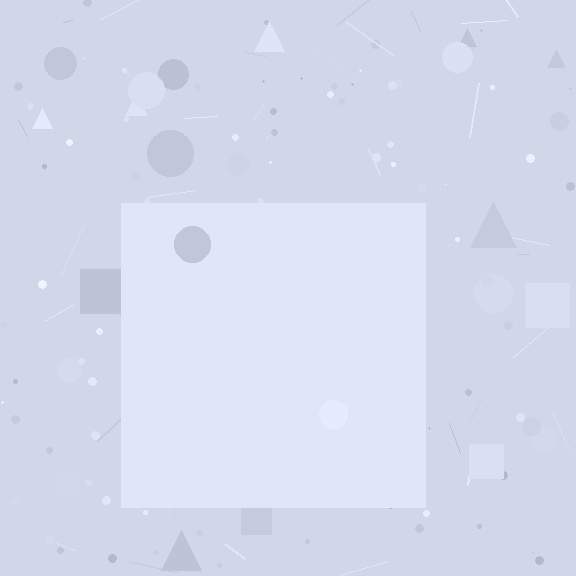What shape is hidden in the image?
A square is hidden in the image.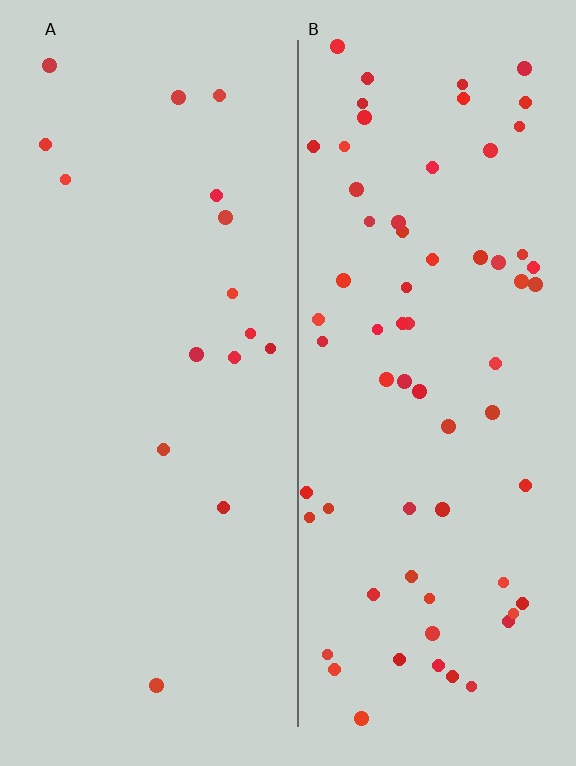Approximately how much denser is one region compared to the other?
Approximately 4.2× — region B over region A.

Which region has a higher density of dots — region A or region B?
B (the right).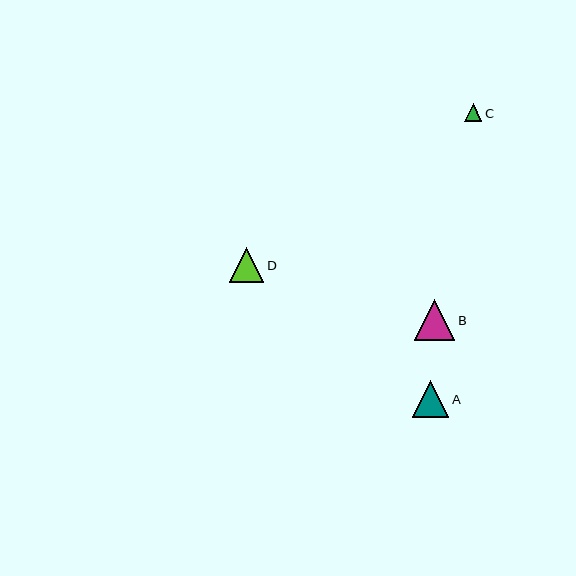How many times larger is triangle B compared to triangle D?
Triangle B is approximately 1.2 times the size of triangle D.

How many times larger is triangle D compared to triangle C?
Triangle D is approximately 1.9 times the size of triangle C.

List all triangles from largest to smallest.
From largest to smallest: B, A, D, C.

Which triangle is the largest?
Triangle B is the largest with a size of approximately 40 pixels.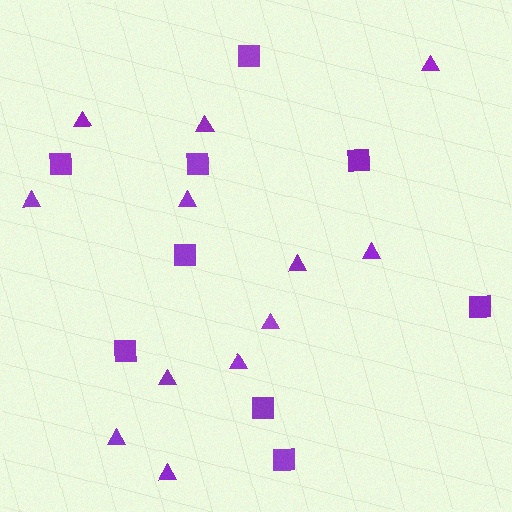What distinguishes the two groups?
There are 2 groups: one group of squares (9) and one group of triangles (12).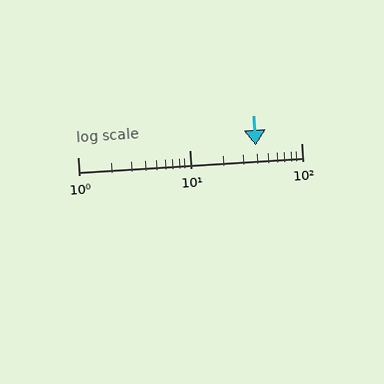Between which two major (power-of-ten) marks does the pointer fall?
The pointer is between 10 and 100.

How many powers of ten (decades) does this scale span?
The scale spans 2 decades, from 1 to 100.